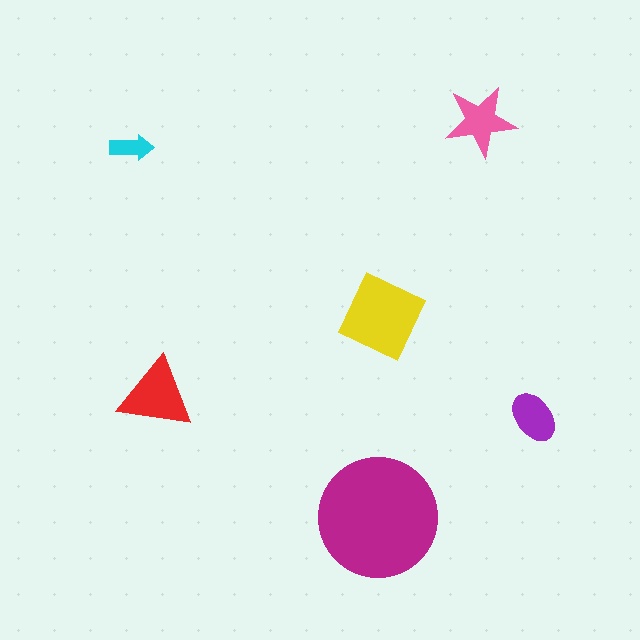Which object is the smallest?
The cyan arrow.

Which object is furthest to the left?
The cyan arrow is leftmost.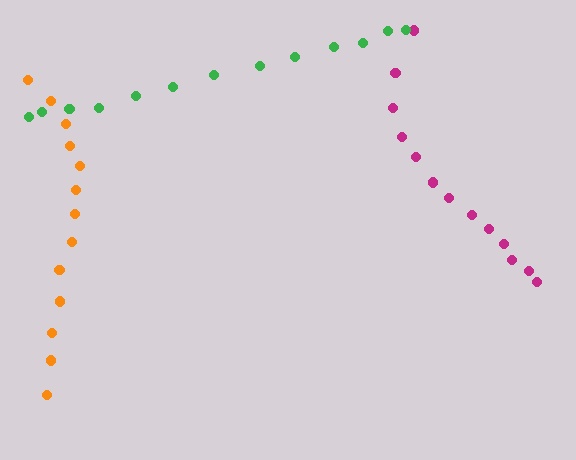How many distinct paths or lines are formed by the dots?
There are 3 distinct paths.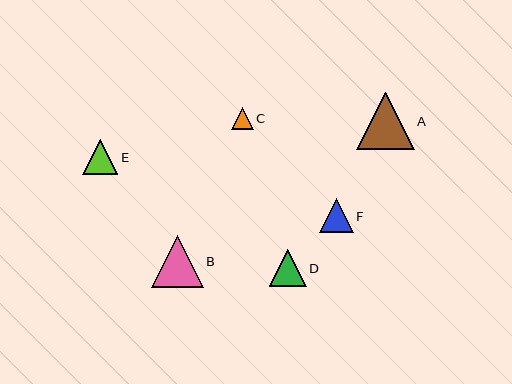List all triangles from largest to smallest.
From largest to smallest: A, B, D, E, F, C.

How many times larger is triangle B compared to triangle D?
Triangle B is approximately 1.4 times the size of triangle D.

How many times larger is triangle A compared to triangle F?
Triangle A is approximately 1.7 times the size of triangle F.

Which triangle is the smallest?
Triangle C is the smallest with a size of approximately 22 pixels.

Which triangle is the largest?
Triangle A is the largest with a size of approximately 57 pixels.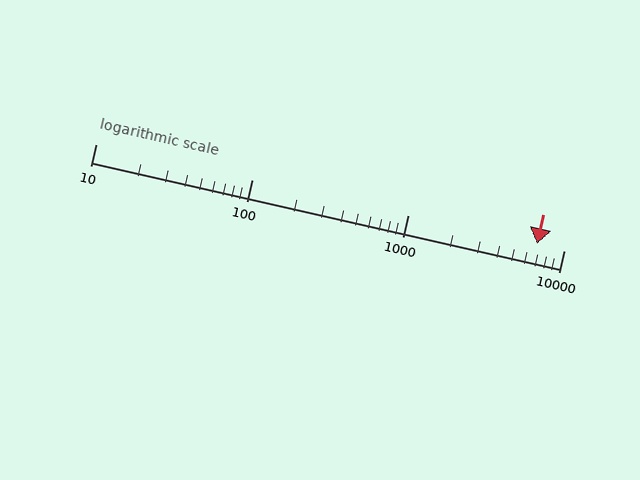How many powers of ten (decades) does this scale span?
The scale spans 3 decades, from 10 to 10000.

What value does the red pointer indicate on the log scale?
The pointer indicates approximately 6700.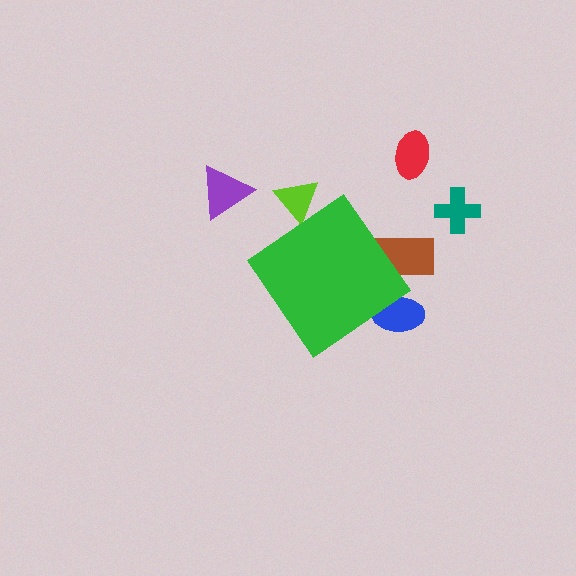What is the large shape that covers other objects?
A green diamond.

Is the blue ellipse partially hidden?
Yes, the blue ellipse is partially hidden behind the green diamond.